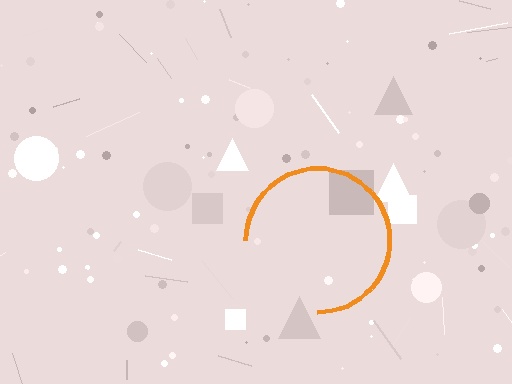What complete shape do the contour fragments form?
The contour fragments form a circle.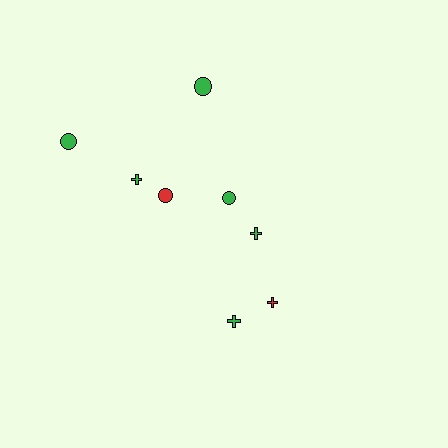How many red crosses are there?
There is 1 red cross.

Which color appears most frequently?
Green, with 6 objects.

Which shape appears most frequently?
Circle, with 4 objects.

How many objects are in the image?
There are 8 objects.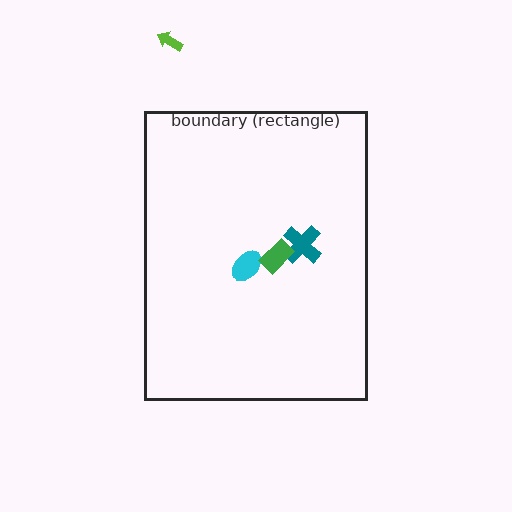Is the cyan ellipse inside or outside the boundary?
Inside.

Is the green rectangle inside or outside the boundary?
Inside.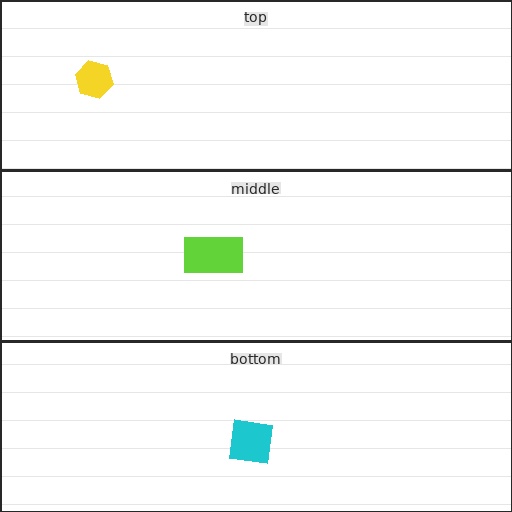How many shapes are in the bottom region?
1.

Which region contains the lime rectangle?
The middle region.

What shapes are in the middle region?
The lime rectangle.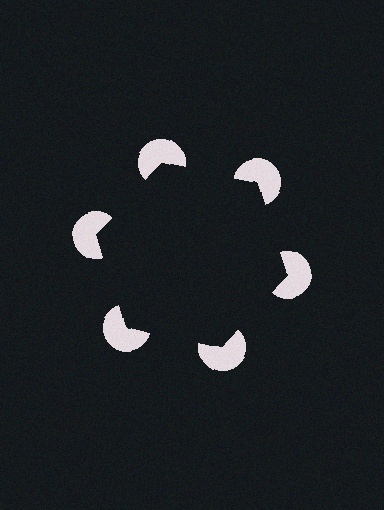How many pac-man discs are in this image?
There are 6 — one at each vertex of the illusory hexagon.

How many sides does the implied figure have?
6 sides.